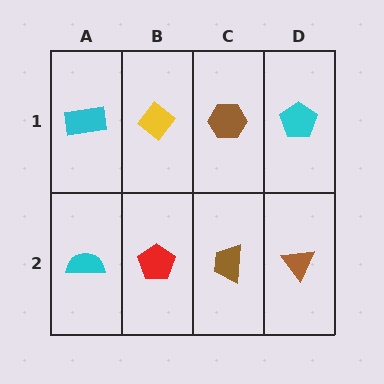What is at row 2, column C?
A brown trapezoid.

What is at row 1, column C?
A brown hexagon.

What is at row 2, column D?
A brown triangle.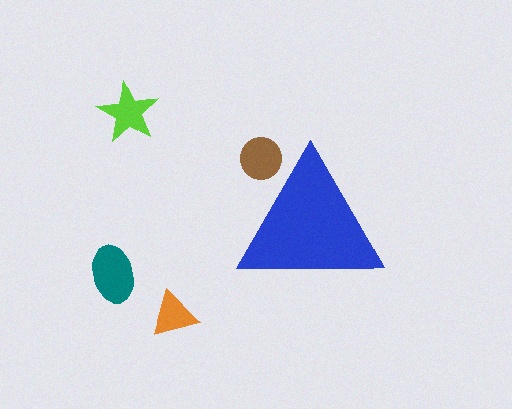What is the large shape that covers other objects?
A blue triangle.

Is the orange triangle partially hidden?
No, the orange triangle is fully visible.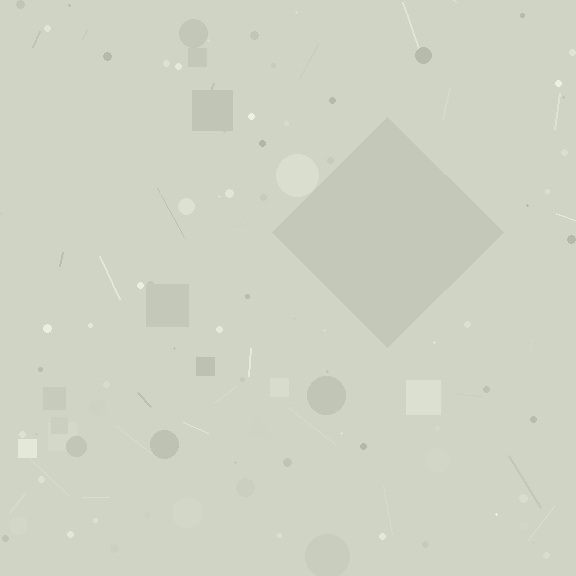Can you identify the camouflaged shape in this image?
The camouflaged shape is a diamond.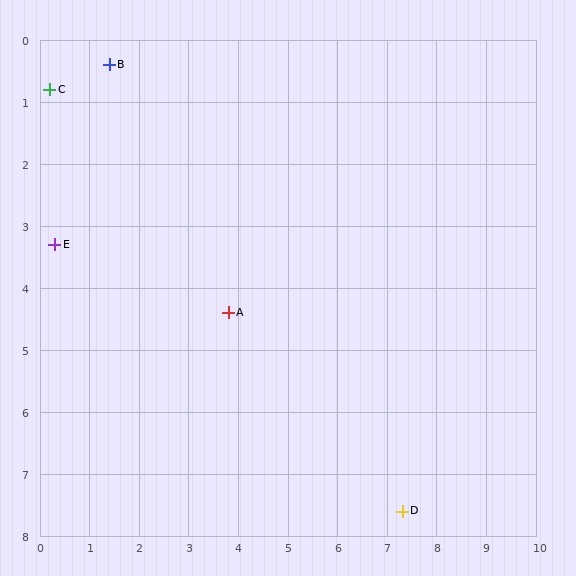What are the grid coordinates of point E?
Point E is at approximately (0.3, 3.3).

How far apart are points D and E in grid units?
Points D and E are about 8.2 grid units apart.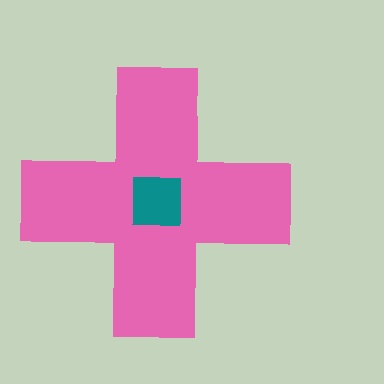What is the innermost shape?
The teal square.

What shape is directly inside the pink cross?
The teal square.